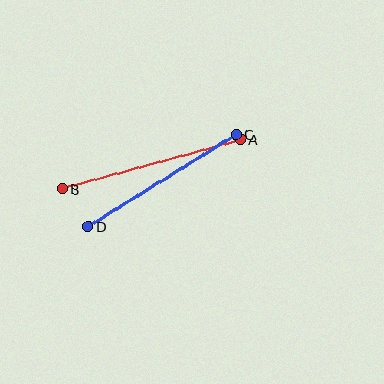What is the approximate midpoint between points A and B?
The midpoint is at approximately (152, 164) pixels.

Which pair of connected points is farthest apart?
Points A and B are farthest apart.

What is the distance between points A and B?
The distance is approximately 185 pixels.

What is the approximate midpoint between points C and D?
The midpoint is at approximately (162, 180) pixels.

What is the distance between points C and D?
The distance is approximately 174 pixels.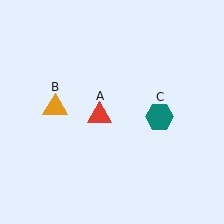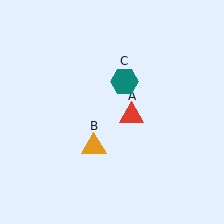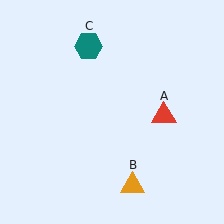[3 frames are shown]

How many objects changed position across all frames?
3 objects changed position: red triangle (object A), orange triangle (object B), teal hexagon (object C).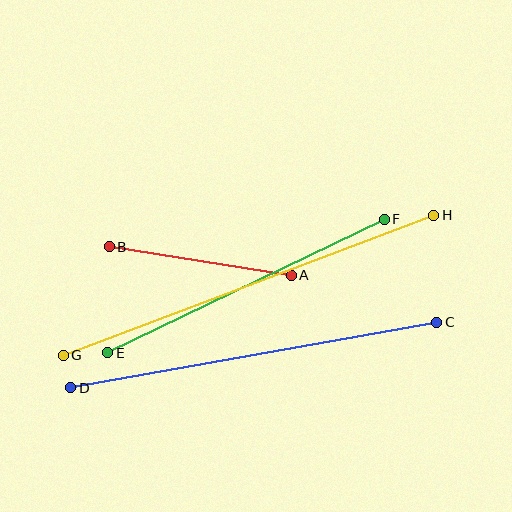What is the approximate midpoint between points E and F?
The midpoint is at approximately (246, 286) pixels.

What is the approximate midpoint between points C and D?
The midpoint is at approximately (254, 355) pixels.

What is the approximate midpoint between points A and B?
The midpoint is at approximately (200, 261) pixels.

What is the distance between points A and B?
The distance is approximately 184 pixels.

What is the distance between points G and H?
The distance is approximately 396 pixels.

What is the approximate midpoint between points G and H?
The midpoint is at approximately (249, 285) pixels.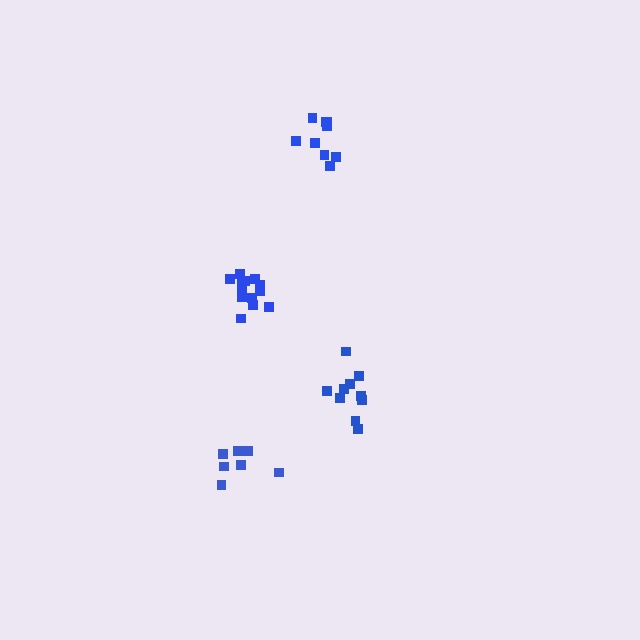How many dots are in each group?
Group 1: 10 dots, Group 2: 9 dots, Group 3: 7 dots, Group 4: 13 dots (39 total).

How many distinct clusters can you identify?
There are 4 distinct clusters.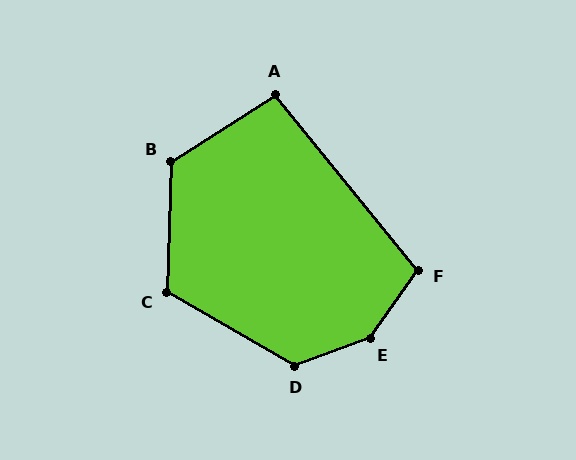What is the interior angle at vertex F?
Approximately 106 degrees (obtuse).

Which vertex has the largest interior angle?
E, at approximately 145 degrees.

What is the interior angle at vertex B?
Approximately 124 degrees (obtuse).